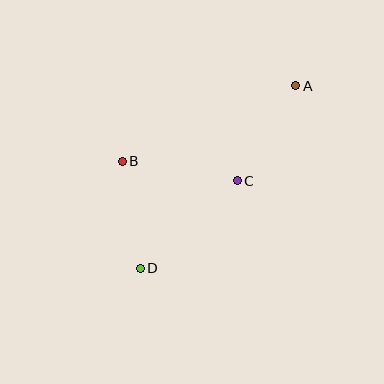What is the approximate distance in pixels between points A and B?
The distance between A and B is approximately 190 pixels.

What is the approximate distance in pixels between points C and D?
The distance between C and D is approximately 131 pixels.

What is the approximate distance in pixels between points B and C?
The distance between B and C is approximately 117 pixels.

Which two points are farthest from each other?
Points A and D are farthest from each other.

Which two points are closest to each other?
Points B and D are closest to each other.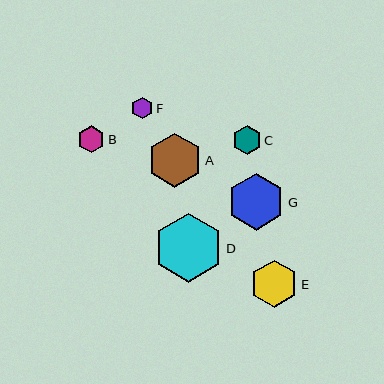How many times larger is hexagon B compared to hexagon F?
Hexagon B is approximately 1.3 times the size of hexagon F.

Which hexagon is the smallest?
Hexagon F is the smallest with a size of approximately 22 pixels.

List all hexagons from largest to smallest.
From largest to smallest: D, G, A, E, C, B, F.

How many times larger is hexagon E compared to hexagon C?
Hexagon E is approximately 1.6 times the size of hexagon C.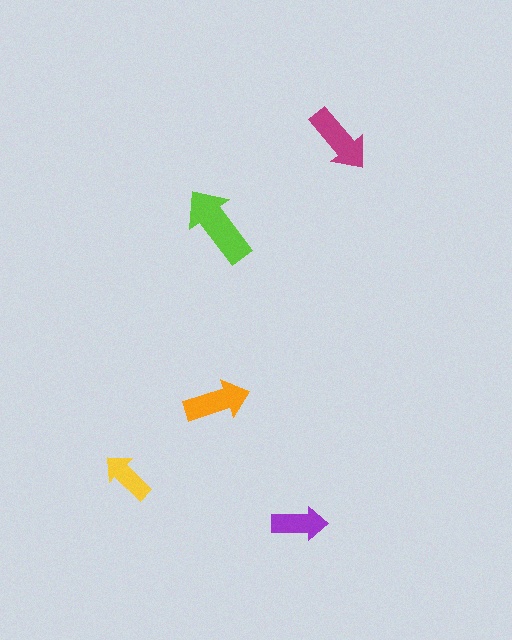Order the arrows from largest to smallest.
the lime one, the magenta one, the orange one, the purple one, the yellow one.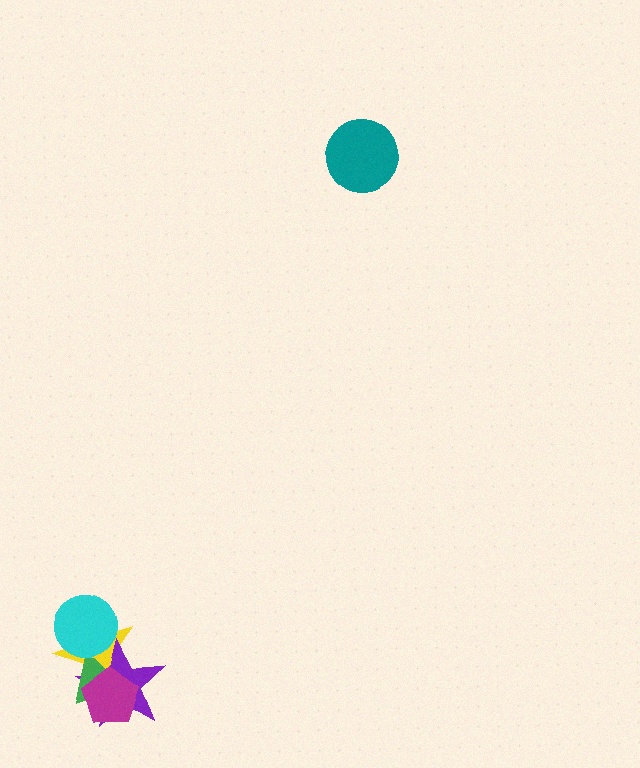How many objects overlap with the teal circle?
0 objects overlap with the teal circle.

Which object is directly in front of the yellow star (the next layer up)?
The purple star is directly in front of the yellow star.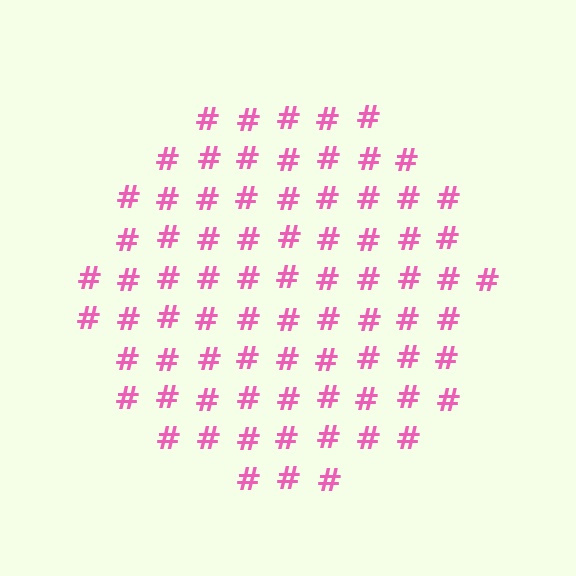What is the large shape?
The large shape is a circle.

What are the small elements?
The small elements are hash symbols.